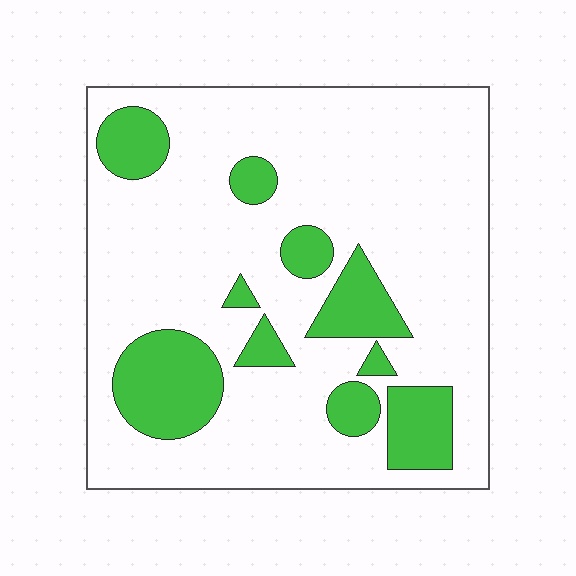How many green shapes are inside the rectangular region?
10.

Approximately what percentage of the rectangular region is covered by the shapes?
Approximately 20%.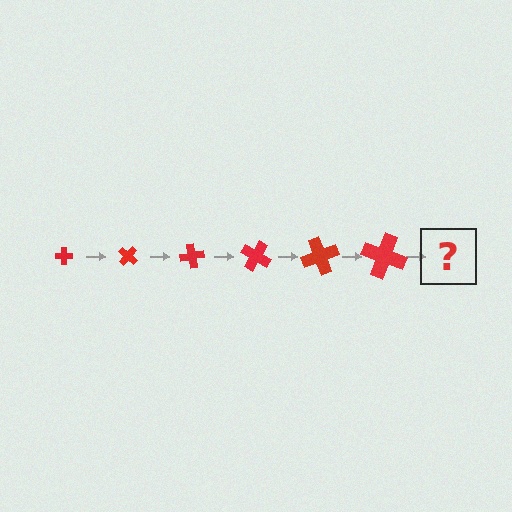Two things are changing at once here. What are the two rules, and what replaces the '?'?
The two rules are that the cross grows larger each step and it rotates 40 degrees each step. The '?' should be a cross, larger than the previous one and rotated 240 degrees from the start.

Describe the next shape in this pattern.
It should be a cross, larger than the previous one and rotated 240 degrees from the start.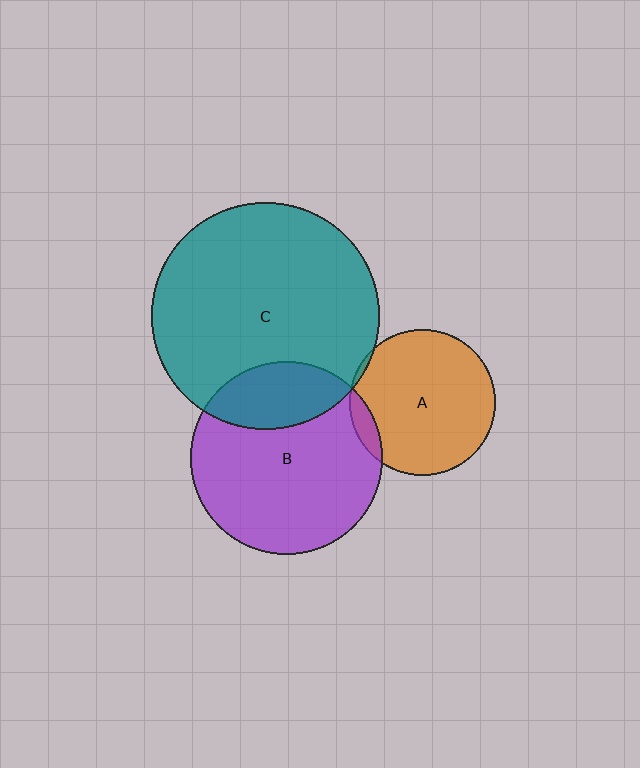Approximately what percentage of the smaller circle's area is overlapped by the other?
Approximately 10%.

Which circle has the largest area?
Circle C (teal).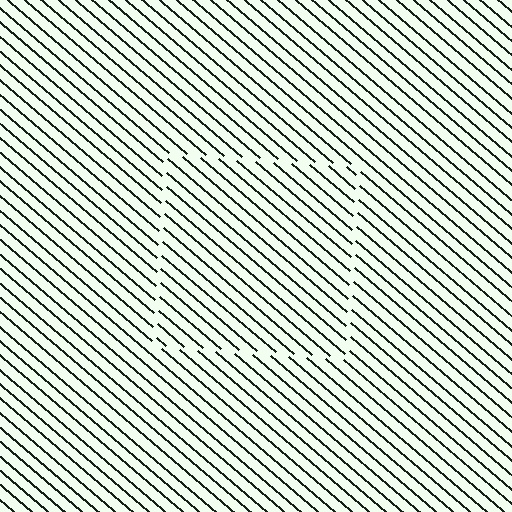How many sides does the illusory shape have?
4 sides — the line-ends trace a square.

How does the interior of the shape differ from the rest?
The interior of the shape contains the same grating, shifted by half a period — the contour is defined by the phase discontinuity where line-ends from the inner and outer gratings abut.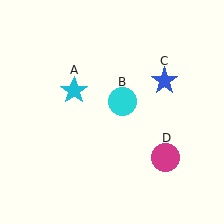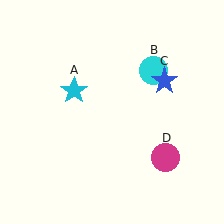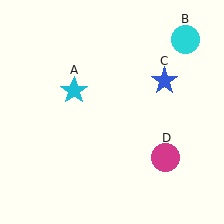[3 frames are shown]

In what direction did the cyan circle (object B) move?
The cyan circle (object B) moved up and to the right.